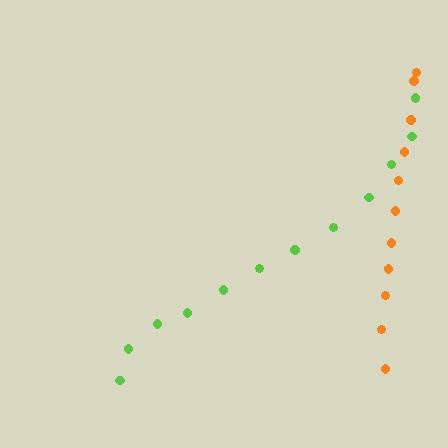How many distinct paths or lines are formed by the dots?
There are 2 distinct paths.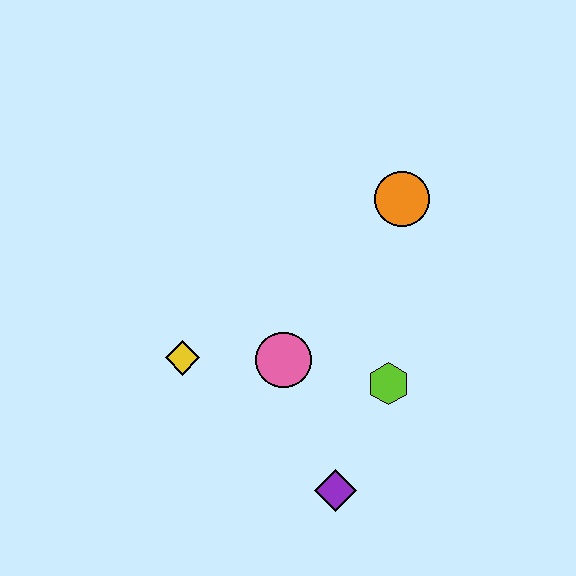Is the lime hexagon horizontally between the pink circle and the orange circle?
Yes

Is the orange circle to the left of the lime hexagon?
No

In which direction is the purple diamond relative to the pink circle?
The purple diamond is below the pink circle.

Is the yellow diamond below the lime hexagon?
No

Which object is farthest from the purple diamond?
The orange circle is farthest from the purple diamond.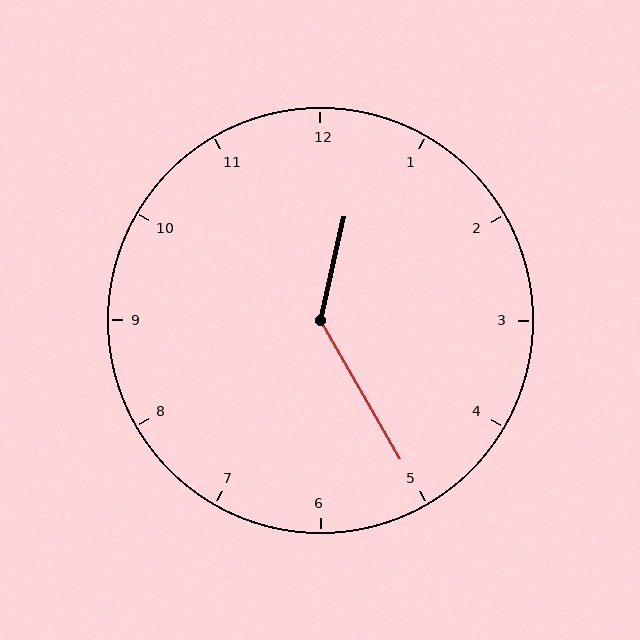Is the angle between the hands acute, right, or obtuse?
It is obtuse.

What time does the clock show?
12:25.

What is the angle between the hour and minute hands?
Approximately 138 degrees.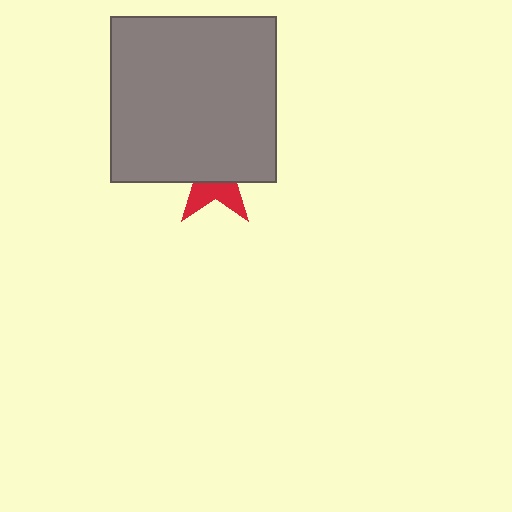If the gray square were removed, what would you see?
You would see the complete red star.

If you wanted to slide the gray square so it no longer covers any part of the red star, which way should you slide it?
Slide it up — that is the most direct way to separate the two shapes.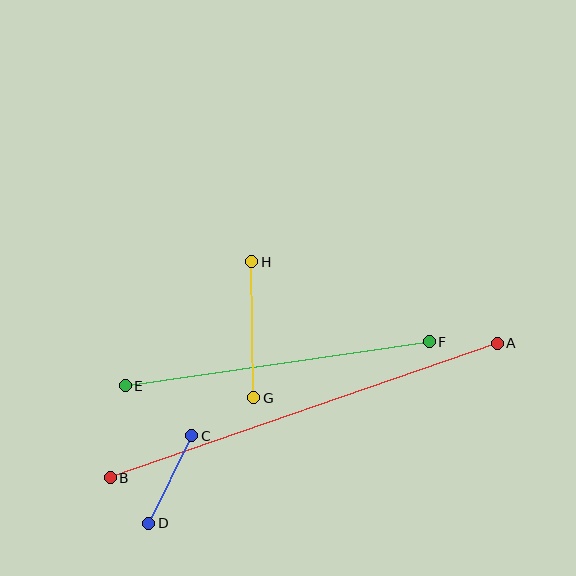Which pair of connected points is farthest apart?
Points A and B are farthest apart.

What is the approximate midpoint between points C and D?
The midpoint is at approximately (170, 480) pixels.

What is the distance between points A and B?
The distance is approximately 410 pixels.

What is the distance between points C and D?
The distance is approximately 97 pixels.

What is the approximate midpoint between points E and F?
The midpoint is at approximately (277, 364) pixels.